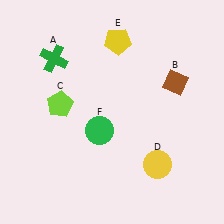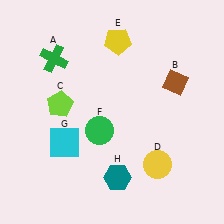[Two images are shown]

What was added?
A cyan square (G), a teal hexagon (H) were added in Image 2.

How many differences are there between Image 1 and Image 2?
There are 2 differences between the two images.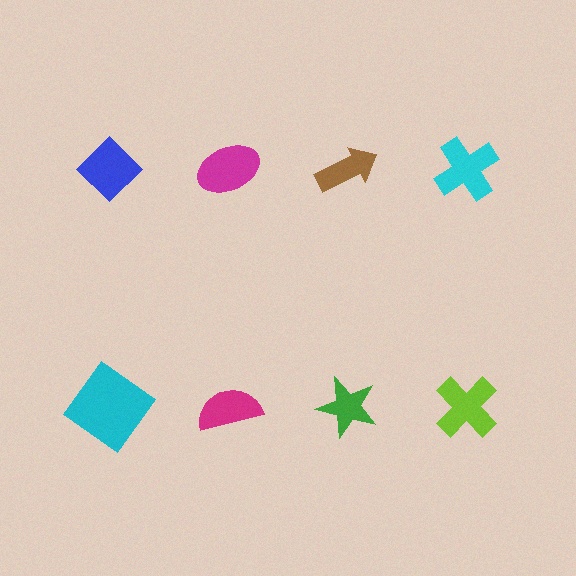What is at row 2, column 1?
A cyan diamond.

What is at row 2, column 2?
A magenta semicircle.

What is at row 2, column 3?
A green star.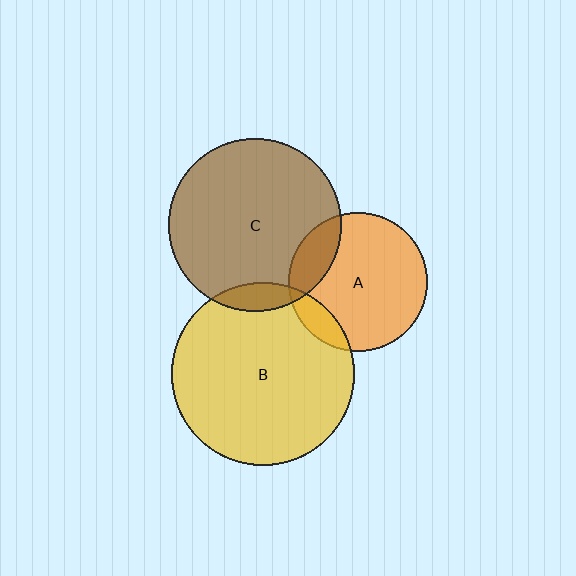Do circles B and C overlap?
Yes.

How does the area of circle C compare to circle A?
Approximately 1.5 times.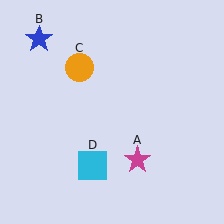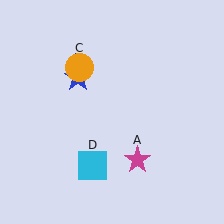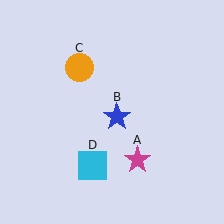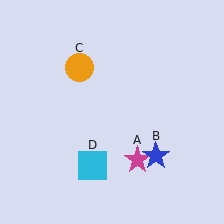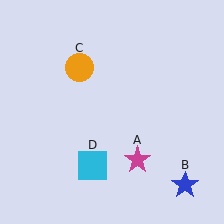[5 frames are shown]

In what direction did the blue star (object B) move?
The blue star (object B) moved down and to the right.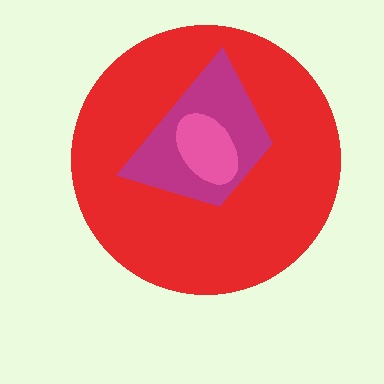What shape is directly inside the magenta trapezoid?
The pink ellipse.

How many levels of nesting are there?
3.